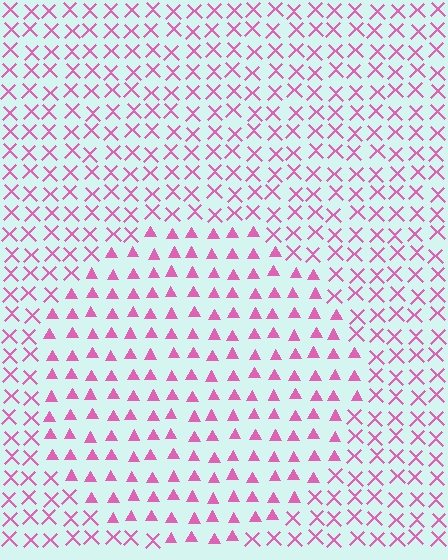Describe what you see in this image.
The image is filled with small pink elements arranged in a uniform grid. A circle-shaped region contains triangles, while the surrounding area contains X marks. The boundary is defined purely by the change in element shape.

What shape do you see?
I see a circle.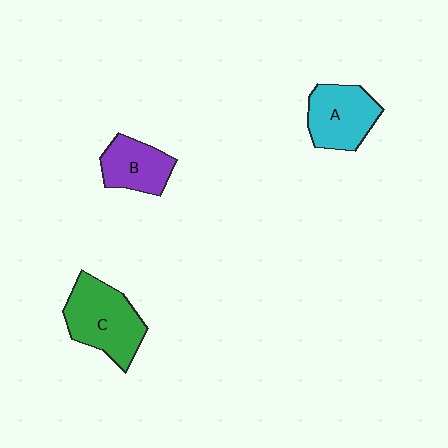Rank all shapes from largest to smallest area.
From largest to smallest: C (green), A (cyan), B (purple).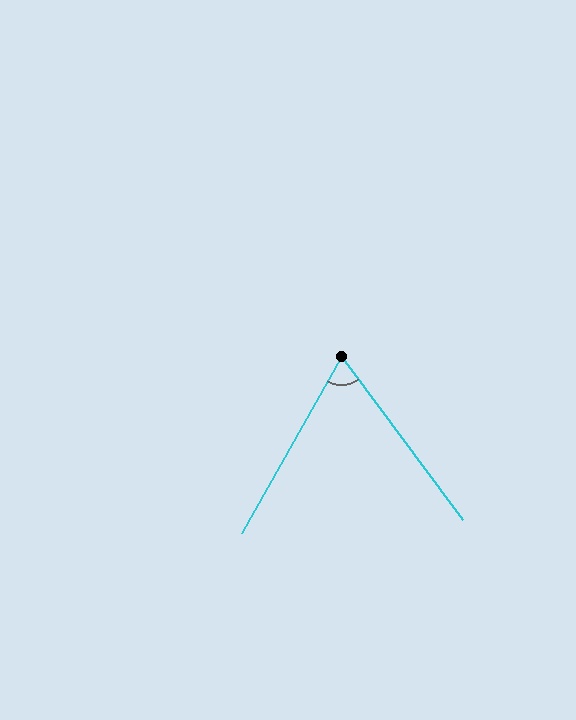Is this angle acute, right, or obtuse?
It is acute.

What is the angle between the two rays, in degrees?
Approximately 66 degrees.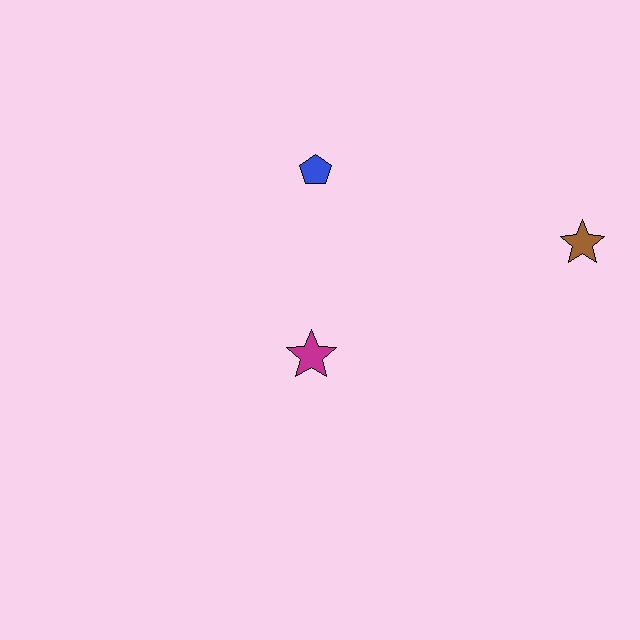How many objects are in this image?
There are 3 objects.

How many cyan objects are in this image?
There are no cyan objects.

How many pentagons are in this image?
There is 1 pentagon.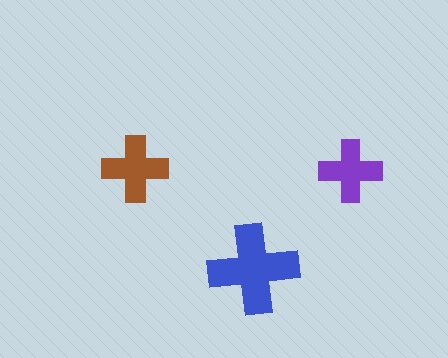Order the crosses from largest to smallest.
the blue one, the brown one, the purple one.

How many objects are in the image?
There are 3 objects in the image.